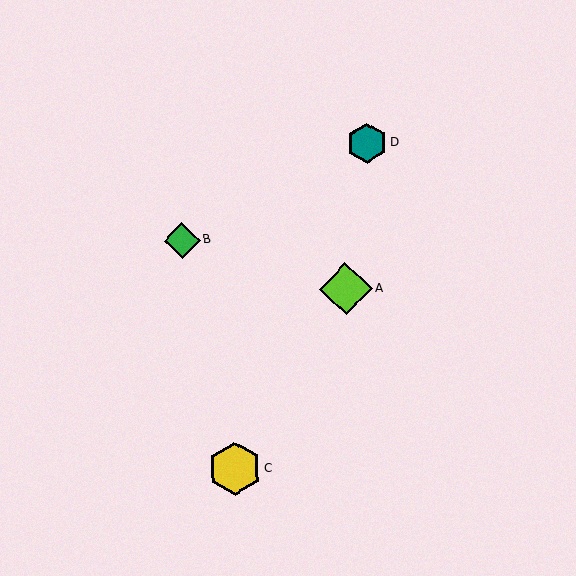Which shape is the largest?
The yellow hexagon (labeled C) is the largest.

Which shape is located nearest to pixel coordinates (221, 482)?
The yellow hexagon (labeled C) at (235, 469) is nearest to that location.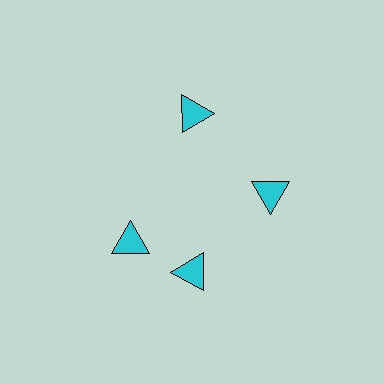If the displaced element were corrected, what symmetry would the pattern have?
It would have 4-fold rotational symmetry — the pattern would map onto itself every 90 degrees.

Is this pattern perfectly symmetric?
No. The 4 cyan triangles are arranged in a ring, but one element near the 9 o'clock position is rotated out of alignment along the ring, breaking the 4-fold rotational symmetry.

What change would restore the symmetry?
The symmetry would be restored by rotating it back into even spacing with its neighbors so that all 4 triangles sit at equal angles and equal distance from the center.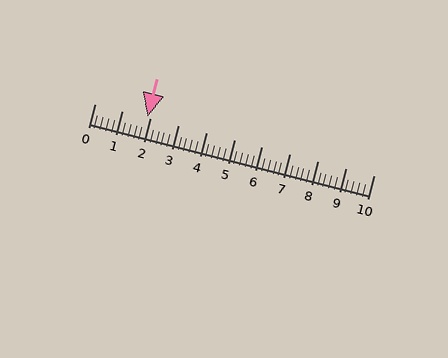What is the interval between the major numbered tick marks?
The major tick marks are spaced 1 units apart.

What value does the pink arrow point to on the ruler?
The pink arrow points to approximately 1.9.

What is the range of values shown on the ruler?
The ruler shows values from 0 to 10.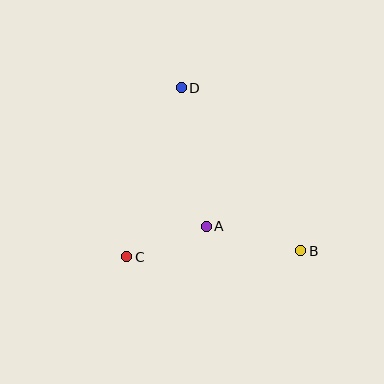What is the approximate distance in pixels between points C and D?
The distance between C and D is approximately 178 pixels.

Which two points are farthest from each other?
Points B and D are farthest from each other.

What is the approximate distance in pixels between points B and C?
The distance between B and C is approximately 174 pixels.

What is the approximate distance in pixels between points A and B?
The distance between A and B is approximately 97 pixels.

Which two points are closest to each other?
Points A and C are closest to each other.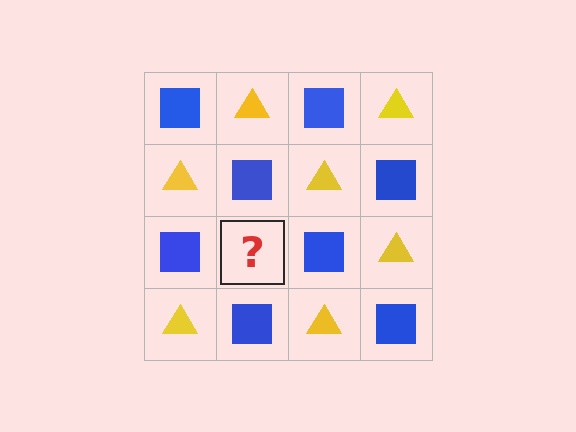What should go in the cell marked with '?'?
The missing cell should contain a yellow triangle.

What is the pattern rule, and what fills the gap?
The rule is that it alternates blue square and yellow triangle in a checkerboard pattern. The gap should be filled with a yellow triangle.